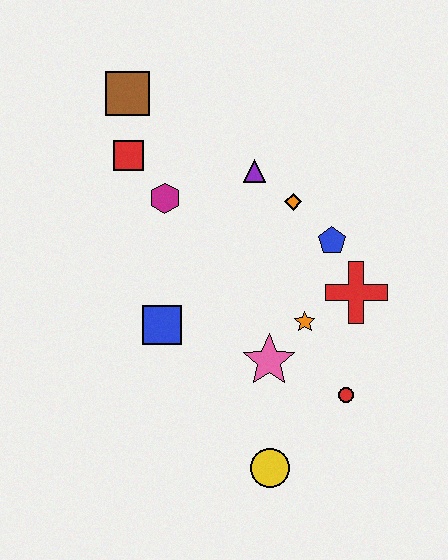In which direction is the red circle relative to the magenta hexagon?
The red circle is below the magenta hexagon.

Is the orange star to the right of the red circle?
No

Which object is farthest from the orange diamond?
The yellow circle is farthest from the orange diamond.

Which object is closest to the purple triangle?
The orange diamond is closest to the purple triangle.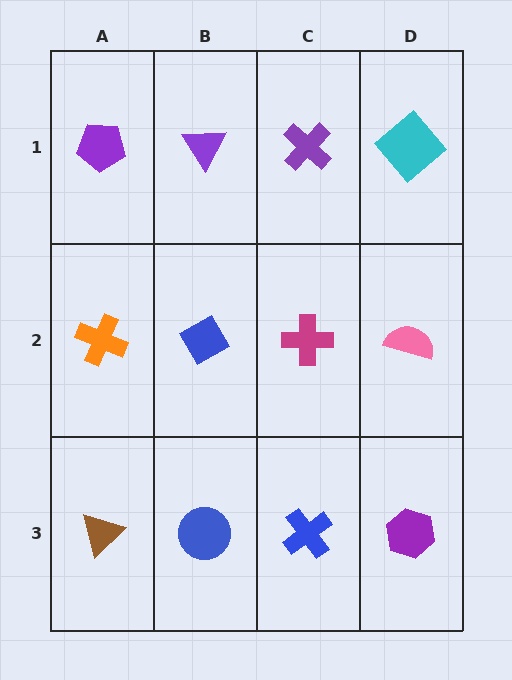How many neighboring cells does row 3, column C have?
3.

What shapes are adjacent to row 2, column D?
A cyan diamond (row 1, column D), a purple hexagon (row 3, column D), a magenta cross (row 2, column C).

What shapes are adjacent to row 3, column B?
A blue diamond (row 2, column B), a brown triangle (row 3, column A), a blue cross (row 3, column C).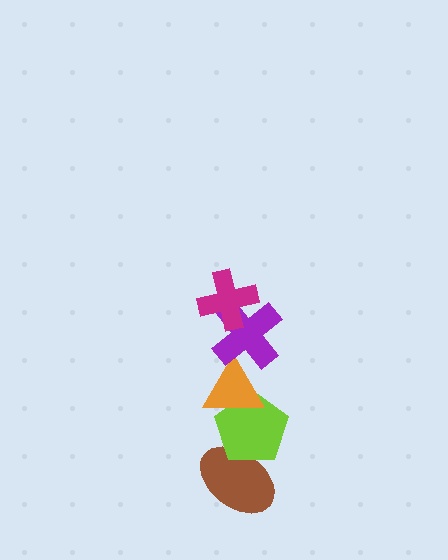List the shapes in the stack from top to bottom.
From top to bottom: the magenta cross, the purple cross, the orange triangle, the lime pentagon, the brown ellipse.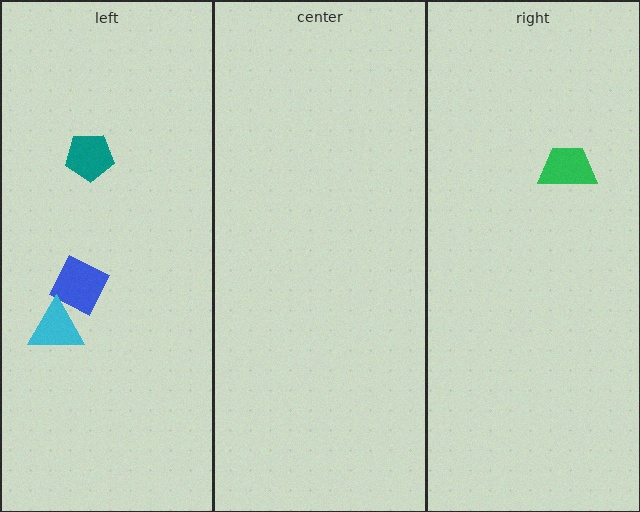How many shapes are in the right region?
1.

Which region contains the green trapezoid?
The right region.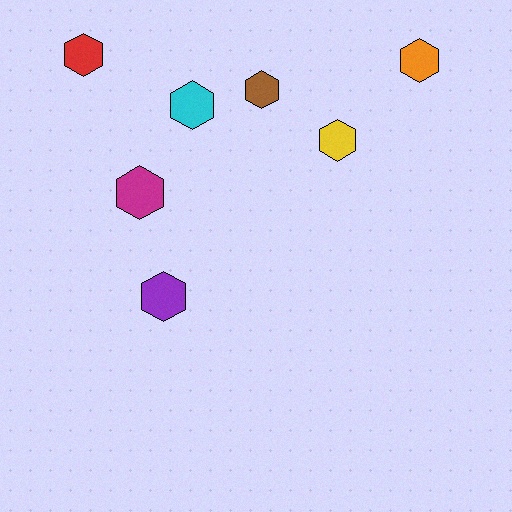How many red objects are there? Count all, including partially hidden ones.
There is 1 red object.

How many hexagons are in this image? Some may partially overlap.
There are 7 hexagons.